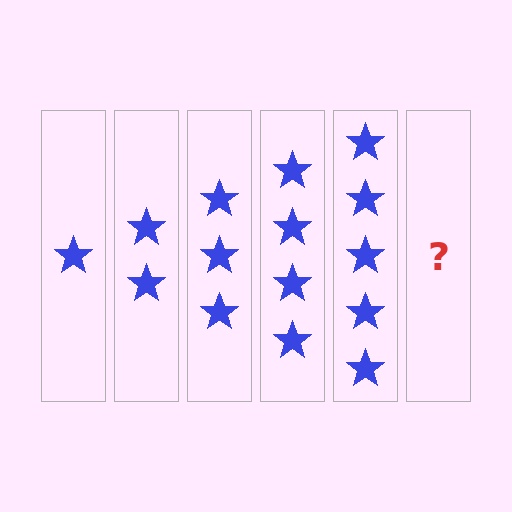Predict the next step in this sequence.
The next step is 6 stars.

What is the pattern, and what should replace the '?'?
The pattern is that each step adds one more star. The '?' should be 6 stars.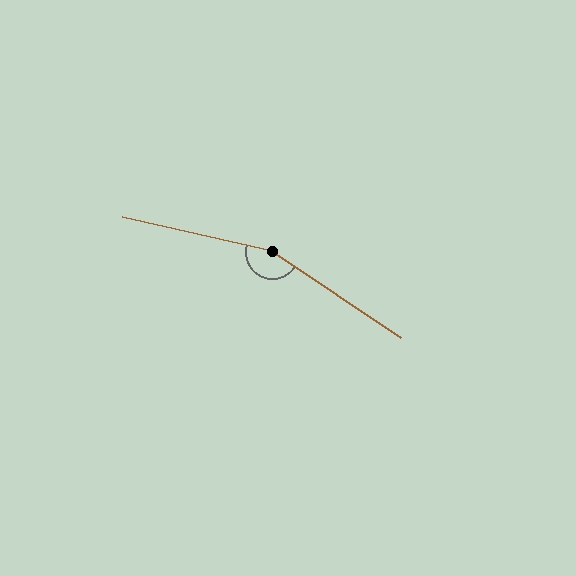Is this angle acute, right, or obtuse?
It is obtuse.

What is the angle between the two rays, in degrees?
Approximately 159 degrees.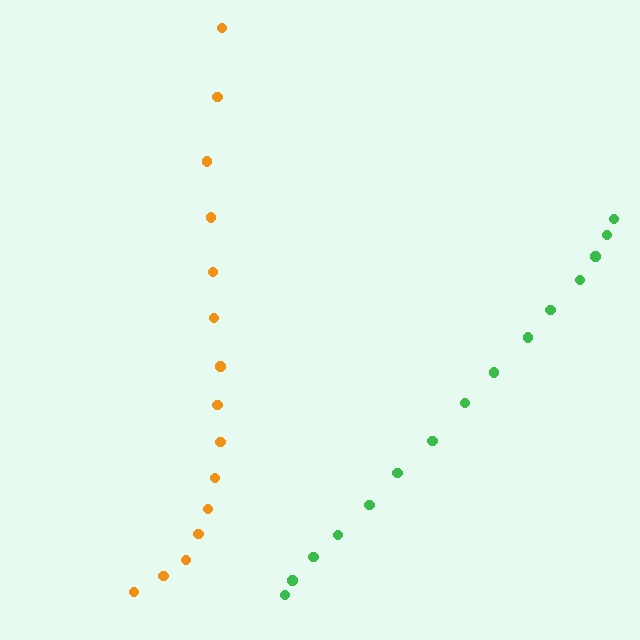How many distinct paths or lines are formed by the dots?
There are 2 distinct paths.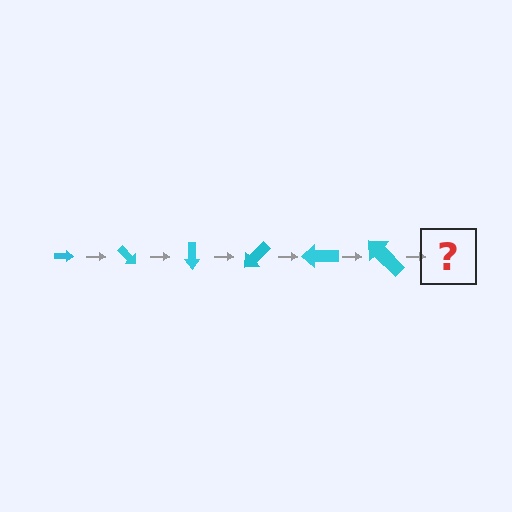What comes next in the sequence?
The next element should be an arrow, larger than the previous one and rotated 270 degrees from the start.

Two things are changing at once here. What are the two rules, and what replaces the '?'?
The two rules are that the arrow grows larger each step and it rotates 45 degrees each step. The '?' should be an arrow, larger than the previous one and rotated 270 degrees from the start.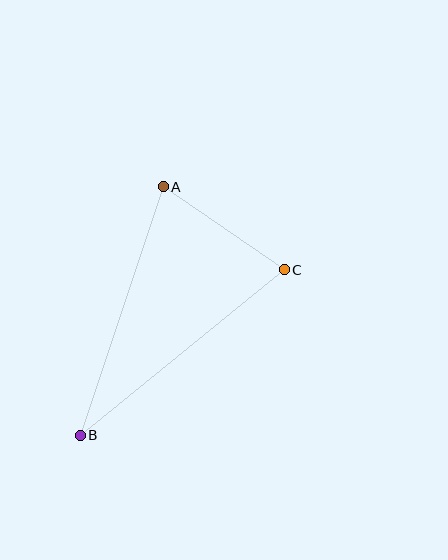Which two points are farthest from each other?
Points B and C are farthest from each other.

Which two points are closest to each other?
Points A and C are closest to each other.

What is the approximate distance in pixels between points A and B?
The distance between A and B is approximately 262 pixels.